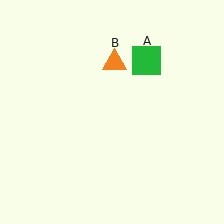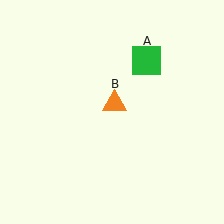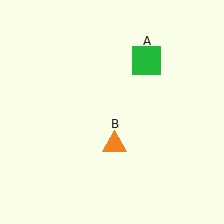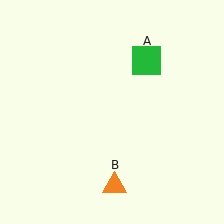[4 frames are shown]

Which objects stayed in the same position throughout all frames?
Green square (object A) remained stationary.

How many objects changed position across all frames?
1 object changed position: orange triangle (object B).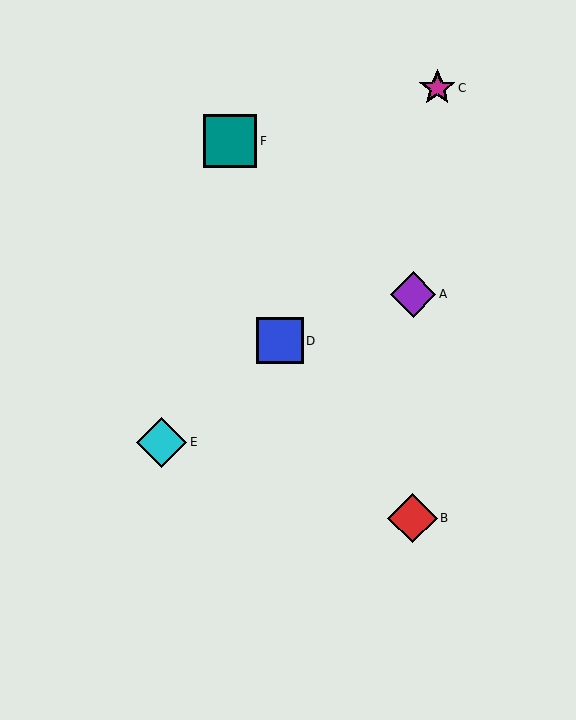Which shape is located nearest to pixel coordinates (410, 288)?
The purple diamond (labeled A) at (413, 294) is nearest to that location.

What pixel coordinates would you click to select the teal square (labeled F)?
Click at (230, 141) to select the teal square F.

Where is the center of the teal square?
The center of the teal square is at (230, 141).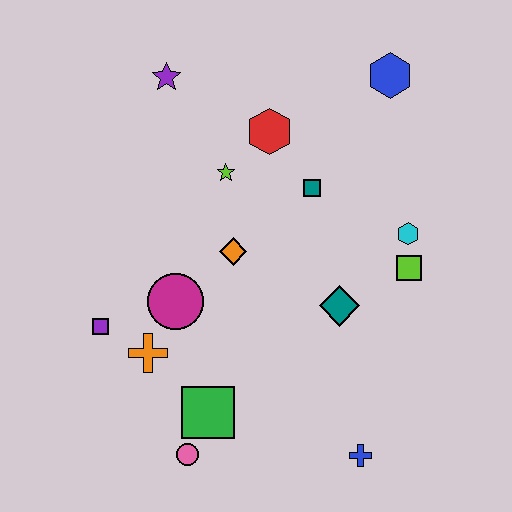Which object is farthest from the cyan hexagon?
The purple square is farthest from the cyan hexagon.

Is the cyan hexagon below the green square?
No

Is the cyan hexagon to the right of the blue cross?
Yes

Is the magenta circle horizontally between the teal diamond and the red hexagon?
No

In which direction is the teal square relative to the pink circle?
The teal square is above the pink circle.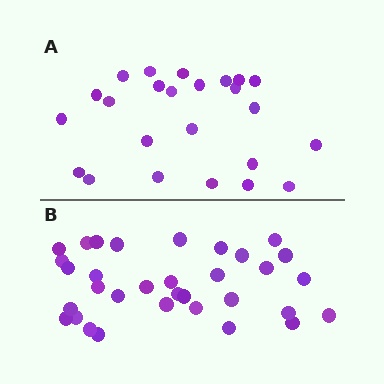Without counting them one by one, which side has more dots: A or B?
Region B (the bottom region) has more dots.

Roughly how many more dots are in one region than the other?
Region B has roughly 8 or so more dots than region A.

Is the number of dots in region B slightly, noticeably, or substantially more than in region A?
Region B has noticeably more, but not dramatically so. The ratio is roughly 1.4 to 1.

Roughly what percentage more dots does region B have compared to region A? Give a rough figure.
About 40% more.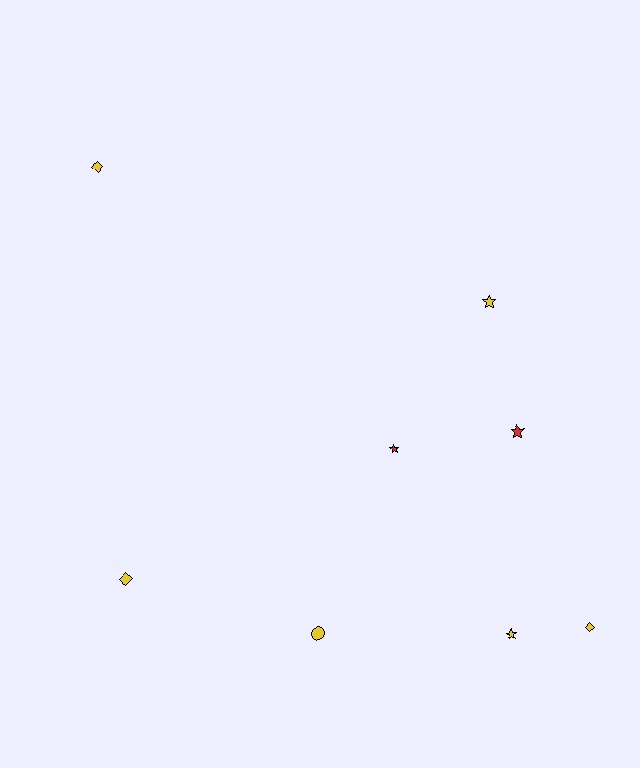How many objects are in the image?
There are 8 objects.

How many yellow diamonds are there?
There are 3 yellow diamonds.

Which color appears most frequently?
Yellow, with 6 objects.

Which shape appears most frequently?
Star, with 4 objects.